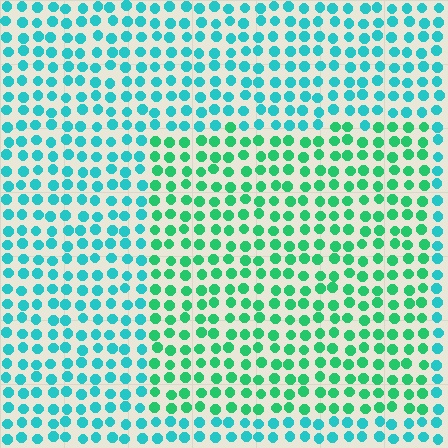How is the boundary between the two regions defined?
The boundary is defined purely by a slight shift in hue (about 34 degrees). Spacing, size, and orientation are identical on both sides.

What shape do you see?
I see a rectangle.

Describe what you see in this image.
The image is filled with small cyan elements in a uniform arrangement. A rectangle-shaped region is visible where the elements are tinted to a slightly different hue, forming a subtle color boundary.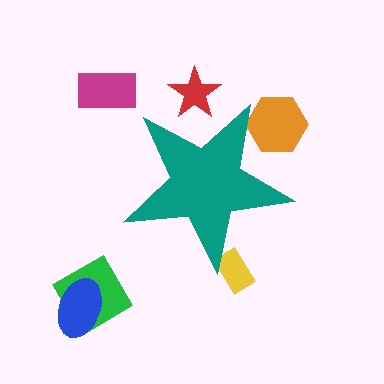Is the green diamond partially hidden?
No, the green diamond is fully visible.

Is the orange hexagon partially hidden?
Yes, the orange hexagon is partially hidden behind the teal star.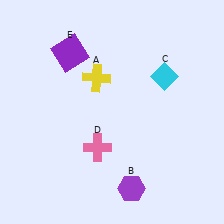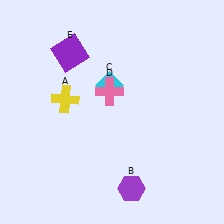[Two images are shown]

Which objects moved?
The objects that moved are: the yellow cross (A), the cyan diamond (C), the pink cross (D).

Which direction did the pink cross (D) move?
The pink cross (D) moved up.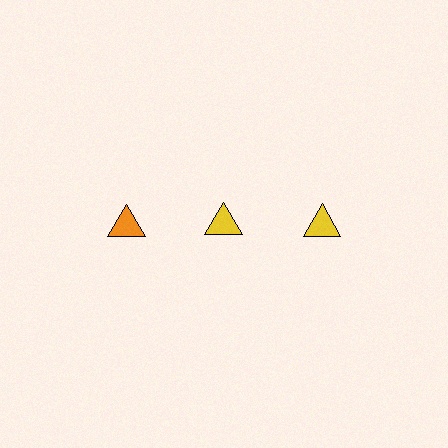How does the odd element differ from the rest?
It has a different color: orange instead of yellow.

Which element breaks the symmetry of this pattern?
The orange triangle in the top row, leftmost column breaks the symmetry. All other shapes are yellow triangles.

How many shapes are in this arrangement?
There are 3 shapes arranged in a grid pattern.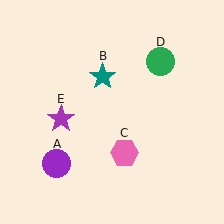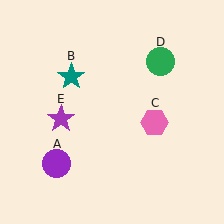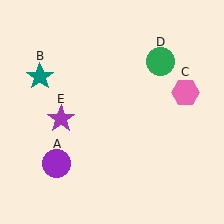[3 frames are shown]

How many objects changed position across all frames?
2 objects changed position: teal star (object B), pink hexagon (object C).